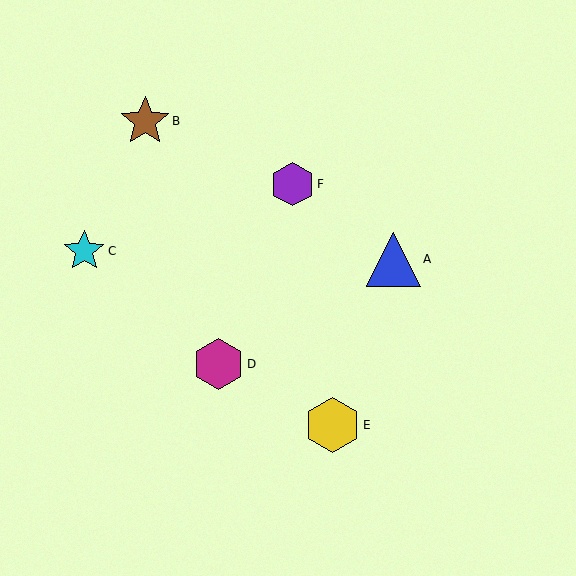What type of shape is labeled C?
Shape C is a cyan star.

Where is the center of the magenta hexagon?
The center of the magenta hexagon is at (219, 364).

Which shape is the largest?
The yellow hexagon (labeled E) is the largest.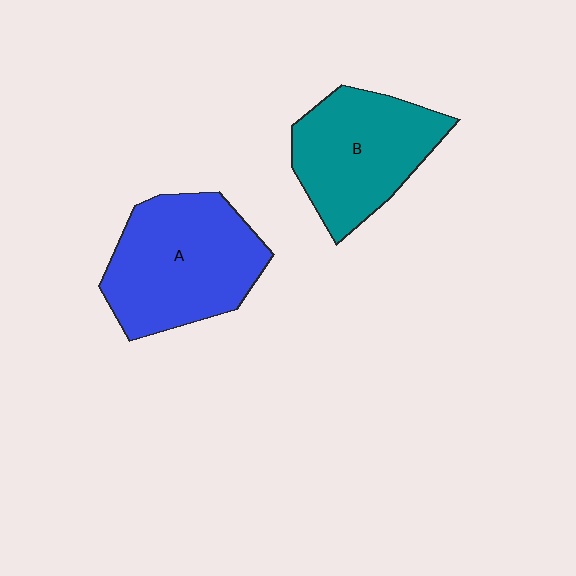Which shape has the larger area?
Shape A (blue).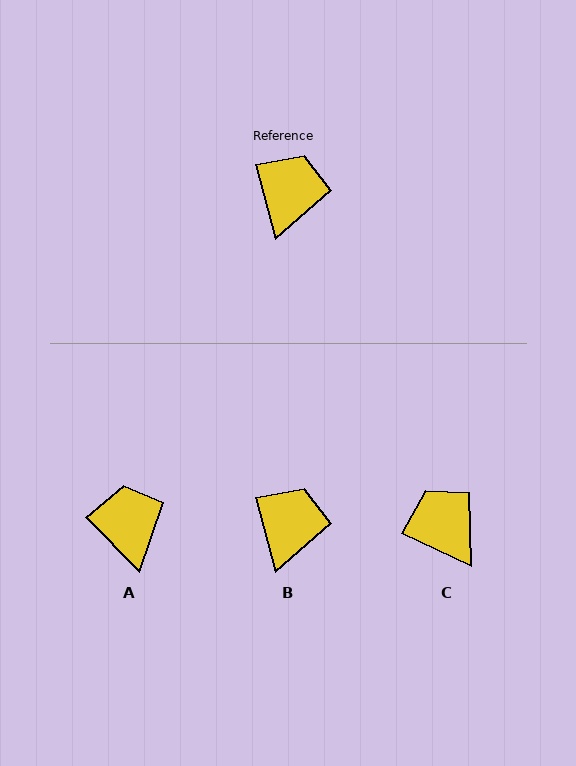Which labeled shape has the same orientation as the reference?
B.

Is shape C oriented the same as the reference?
No, it is off by about 50 degrees.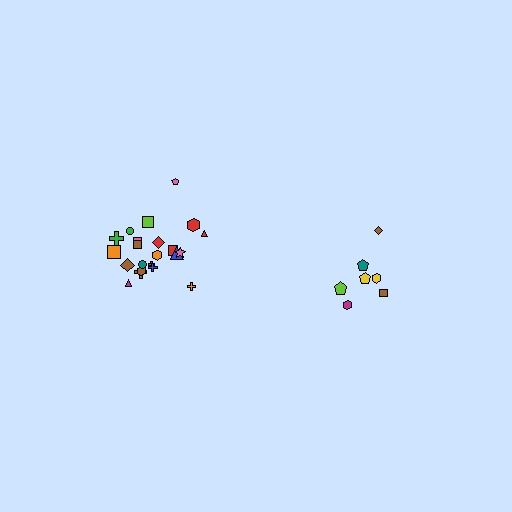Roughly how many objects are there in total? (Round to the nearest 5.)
Roughly 30 objects in total.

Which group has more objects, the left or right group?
The left group.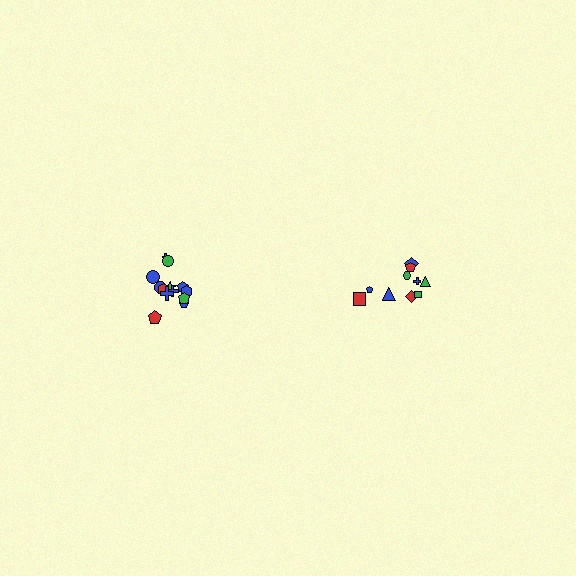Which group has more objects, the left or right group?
The left group.